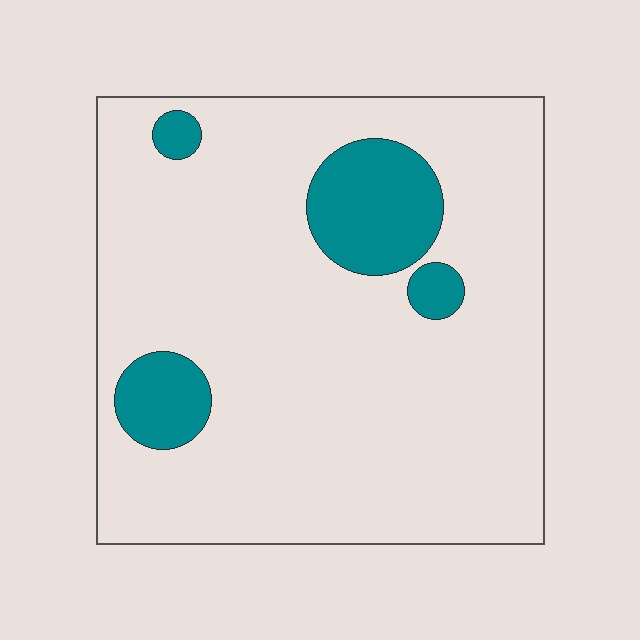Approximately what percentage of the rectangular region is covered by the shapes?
Approximately 15%.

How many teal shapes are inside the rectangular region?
4.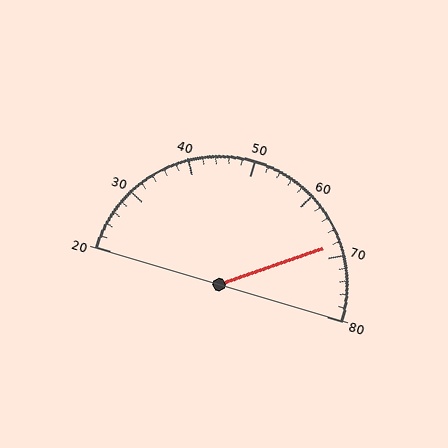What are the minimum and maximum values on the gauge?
The gauge ranges from 20 to 80.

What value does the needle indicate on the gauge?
The needle indicates approximately 68.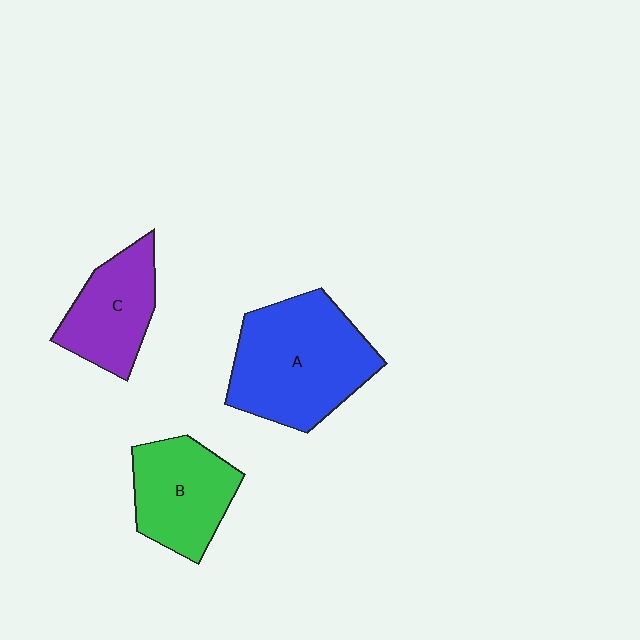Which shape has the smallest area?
Shape C (purple).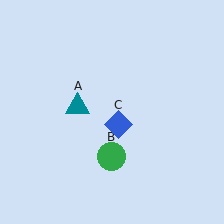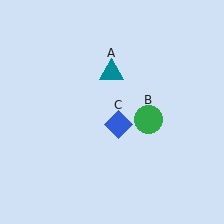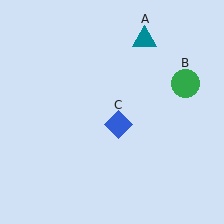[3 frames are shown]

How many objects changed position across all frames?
2 objects changed position: teal triangle (object A), green circle (object B).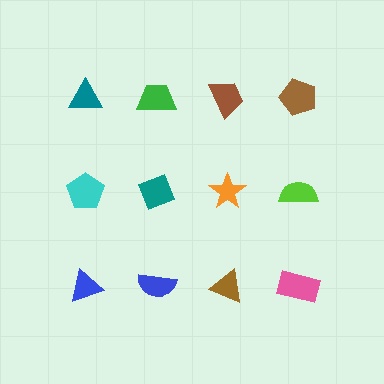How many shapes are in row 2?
4 shapes.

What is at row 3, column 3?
A brown triangle.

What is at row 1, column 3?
A brown trapezoid.